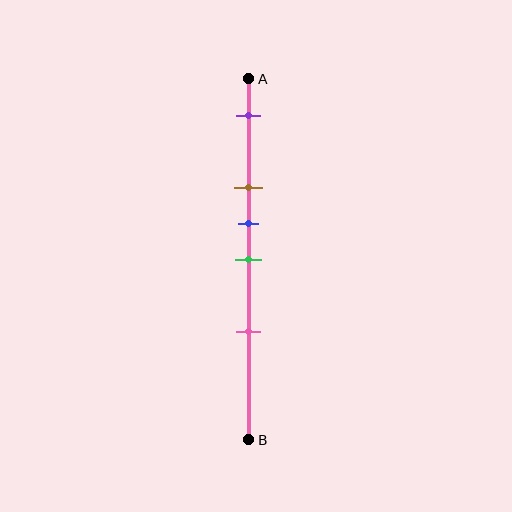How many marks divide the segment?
There are 5 marks dividing the segment.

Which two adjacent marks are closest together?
The blue and green marks are the closest adjacent pair.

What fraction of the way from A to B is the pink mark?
The pink mark is approximately 70% (0.7) of the way from A to B.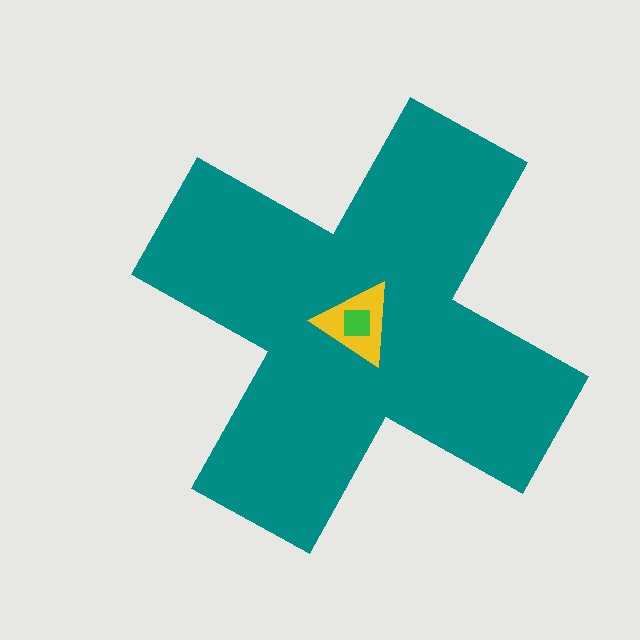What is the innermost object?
The green square.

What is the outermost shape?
The teal cross.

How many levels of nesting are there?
3.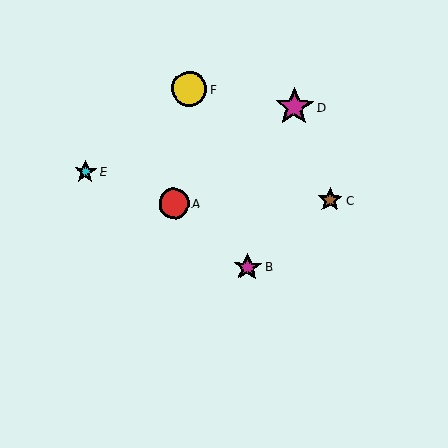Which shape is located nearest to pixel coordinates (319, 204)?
The brown star (labeled C) at (330, 200) is nearest to that location.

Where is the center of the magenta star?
The center of the magenta star is at (294, 107).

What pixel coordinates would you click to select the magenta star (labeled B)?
Click at (247, 267) to select the magenta star B.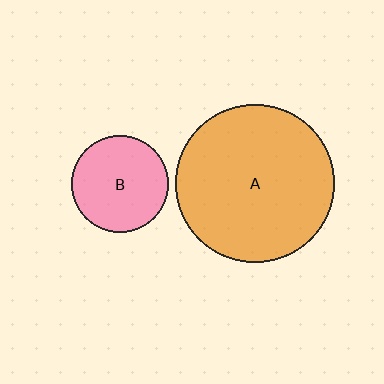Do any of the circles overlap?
No, none of the circles overlap.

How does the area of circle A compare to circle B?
Approximately 2.7 times.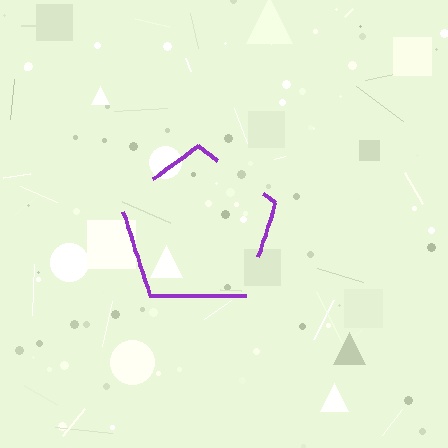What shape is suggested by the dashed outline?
The dashed outline suggests a pentagon.